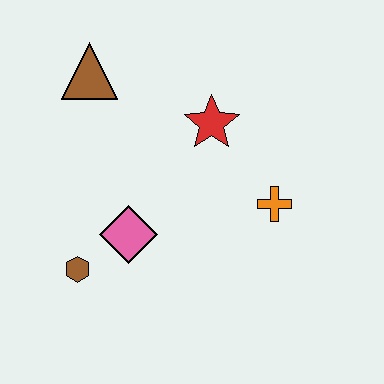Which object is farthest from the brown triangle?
The orange cross is farthest from the brown triangle.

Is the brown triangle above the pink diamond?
Yes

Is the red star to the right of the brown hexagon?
Yes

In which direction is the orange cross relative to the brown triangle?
The orange cross is to the right of the brown triangle.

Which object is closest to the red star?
The orange cross is closest to the red star.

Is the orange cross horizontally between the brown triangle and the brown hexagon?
No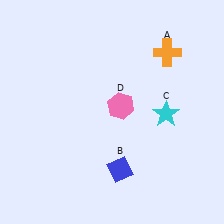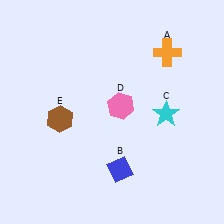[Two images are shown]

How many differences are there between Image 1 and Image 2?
There is 1 difference between the two images.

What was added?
A brown hexagon (E) was added in Image 2.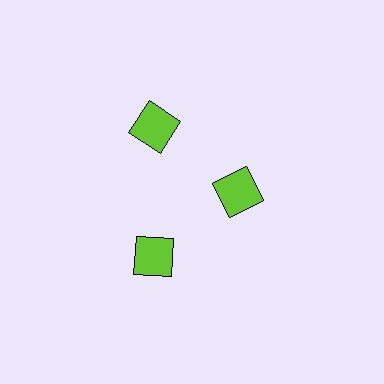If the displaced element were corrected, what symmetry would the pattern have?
It would have 3-fold rotational symmetry — the pattern would map onto itself every 120 degrees.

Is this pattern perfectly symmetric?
No. The 3 lime squares are arranged in a ring, but one element near the 3 o'clock position is pulled inward toward the center, breaking the 3-fold rotational symmetry.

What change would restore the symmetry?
The symmetry would be restored by moving it outward, back onto the ring so that all 3 squares sit at equal angles and equal distance from the center.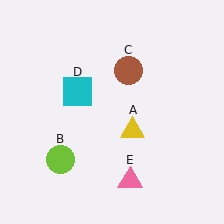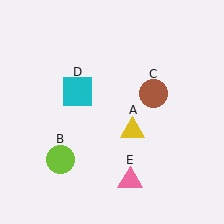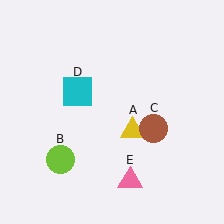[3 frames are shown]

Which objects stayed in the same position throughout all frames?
Yellow triangle (object A) and lime circle (object B) and cyan square (object D) and pink triangle (object E) remained stationary.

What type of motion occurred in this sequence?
The brown circle (object C) rotated clockwise around the center of the scene.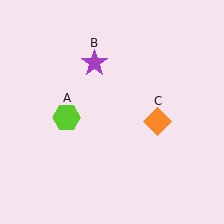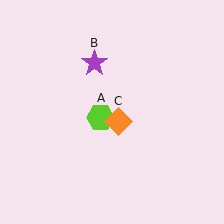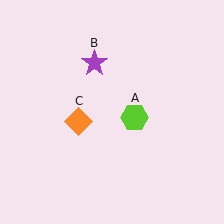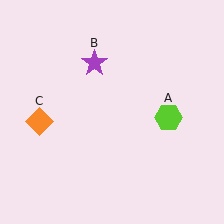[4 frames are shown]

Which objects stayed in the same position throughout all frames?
Purple star (object B) remained stationary.